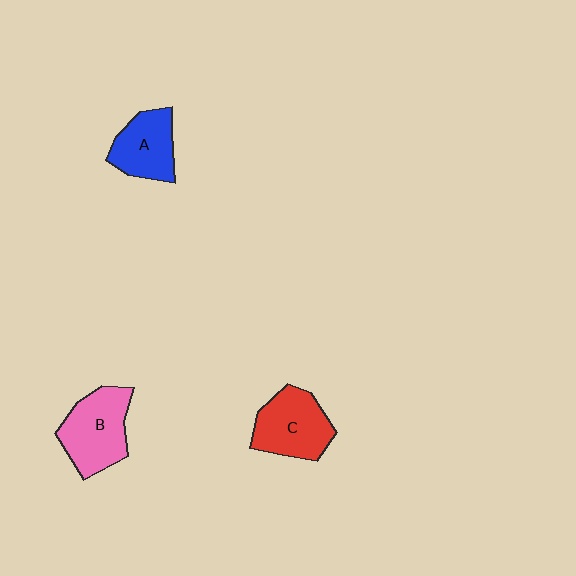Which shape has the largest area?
Shape B (pink).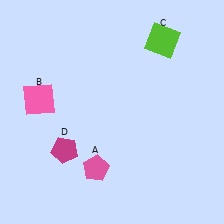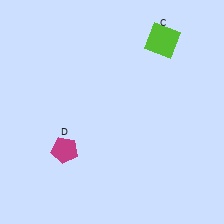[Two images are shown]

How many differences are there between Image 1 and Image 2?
There are 2 differences between the two images.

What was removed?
The pink square (B), the pink pentagon (A) were removed in Image 2.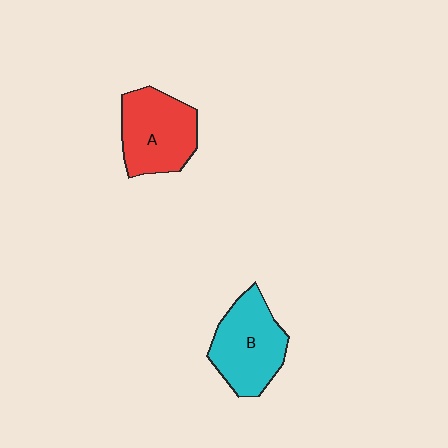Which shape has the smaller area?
Shape A (red).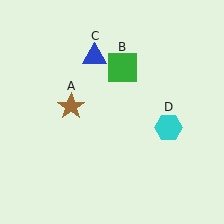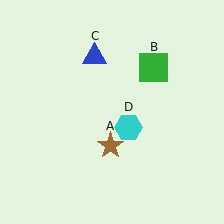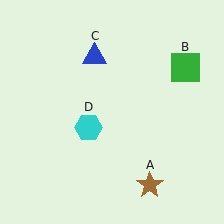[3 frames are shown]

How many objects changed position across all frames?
3 objects changed position: brown star (object A), green square (object B), cyan hexagon (object D).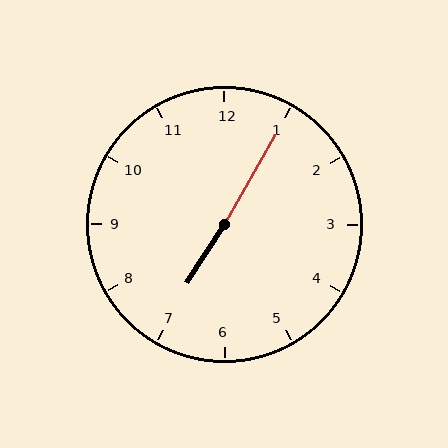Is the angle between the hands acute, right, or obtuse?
It is obtuse.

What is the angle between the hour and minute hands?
Approximately 178 degrees.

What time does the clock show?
7:05.